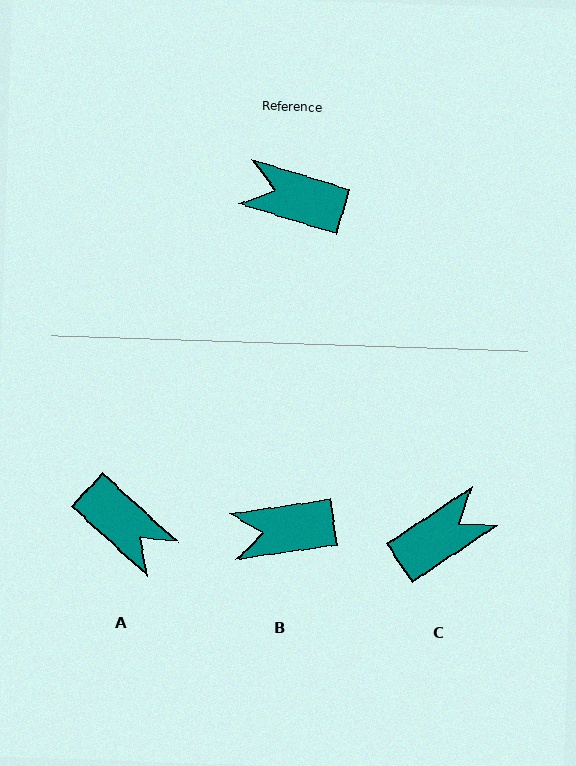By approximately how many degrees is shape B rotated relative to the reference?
Approximately 25 degrees counter-clockwise.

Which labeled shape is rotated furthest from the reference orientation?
A, about 155 degrees away.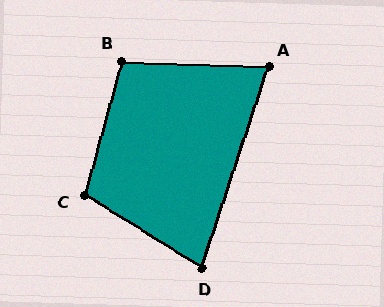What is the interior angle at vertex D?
Approximately 76 degrees (acute).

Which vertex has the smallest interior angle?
A, at approximately 74 degrees.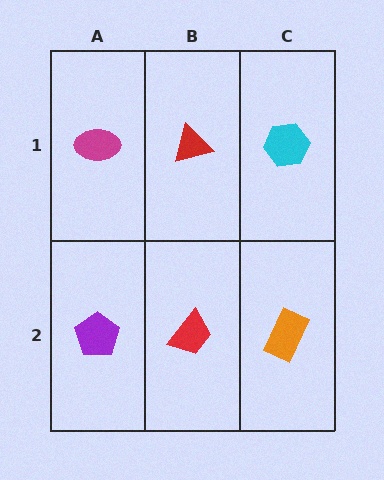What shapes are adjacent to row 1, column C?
An orange rectangle (row 2, column C), a red triangle (row 1, column B).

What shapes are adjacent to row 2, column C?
A cyan hexagon (row 1, column C), a red trapezoid (row 2, column B).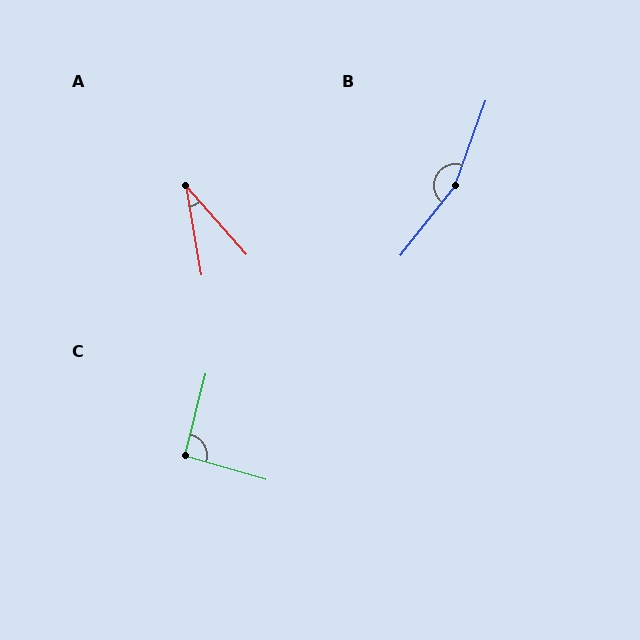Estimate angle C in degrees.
Approximately 92 degrees.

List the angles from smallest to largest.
A (31°), C (92°), B (161°).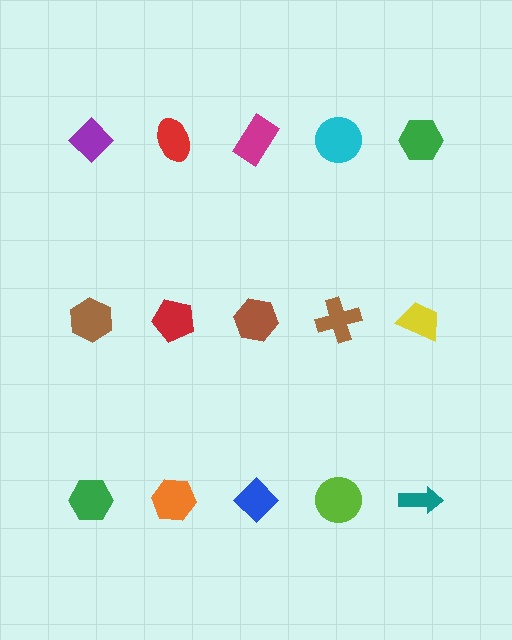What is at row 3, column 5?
A teal arrow.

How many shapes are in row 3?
5 shapes.